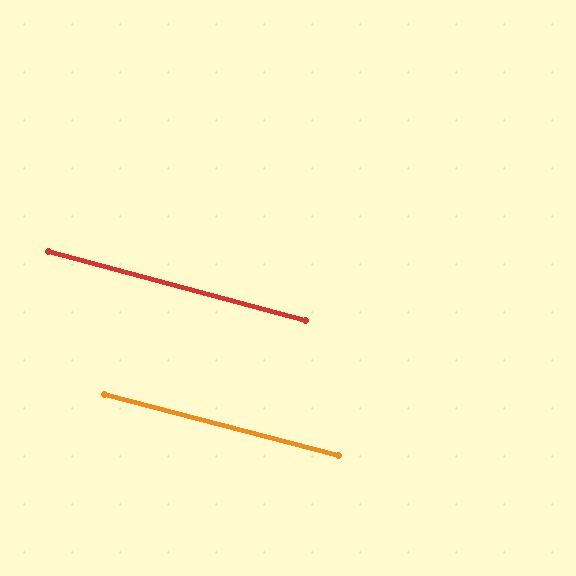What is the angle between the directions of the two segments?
Approximately 0 degrees.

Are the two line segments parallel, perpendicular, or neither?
Parallel — their directions differ by only 0.4°.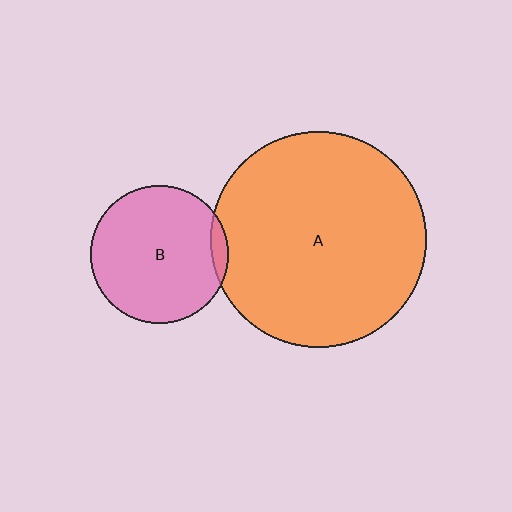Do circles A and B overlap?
Yes.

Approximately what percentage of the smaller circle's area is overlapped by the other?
Approximately 5%.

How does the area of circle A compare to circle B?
Approximately 2.5 times.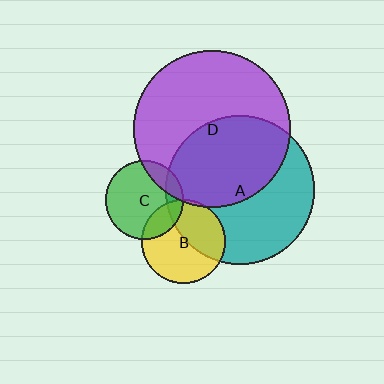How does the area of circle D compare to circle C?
Approximately 4.0 times.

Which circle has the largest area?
Circle D (purple).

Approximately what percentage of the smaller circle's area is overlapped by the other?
Approximately 15%.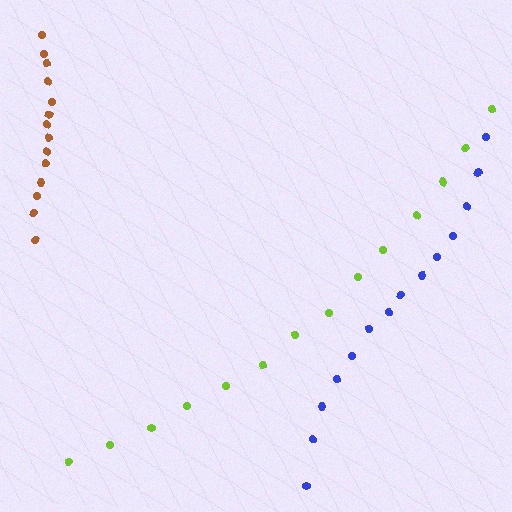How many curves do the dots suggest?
There are 3 distinct paths.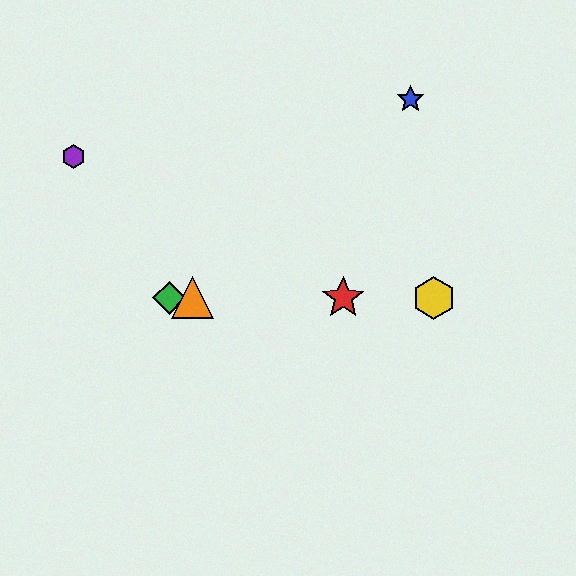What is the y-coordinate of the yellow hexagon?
The yellow hexagon is at y≈298.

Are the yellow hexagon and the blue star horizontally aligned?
No, the yellow hexagon is at y≈298 and the blue star is at y≈99.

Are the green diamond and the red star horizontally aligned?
Yes, both are at y≈298.